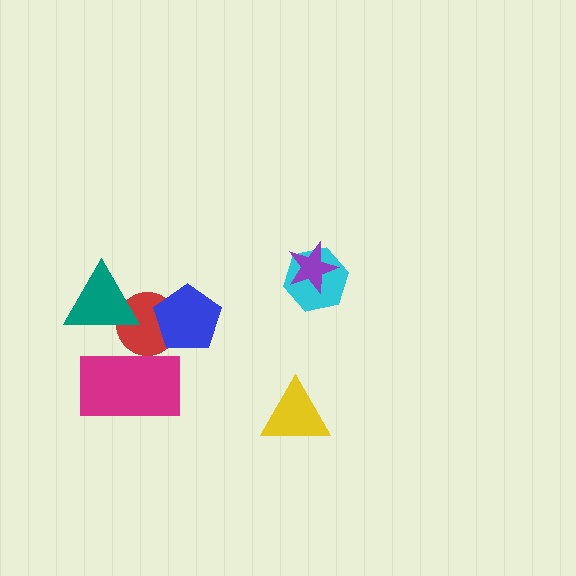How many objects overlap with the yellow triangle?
0 objects overlap with the yellow triangle.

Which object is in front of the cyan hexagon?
The purple star is in front of the cyan hexagon.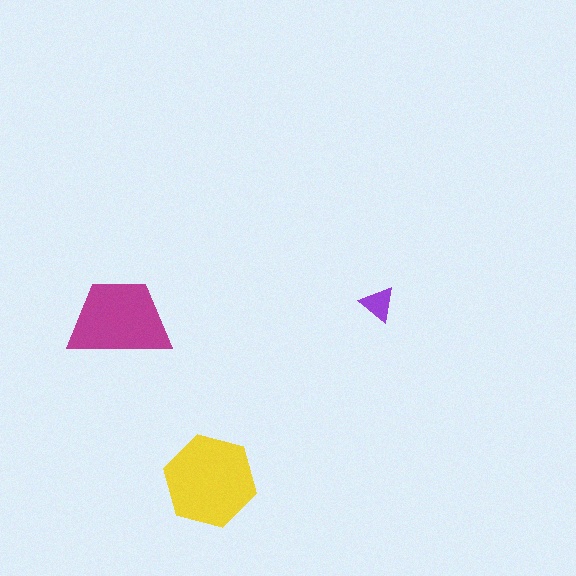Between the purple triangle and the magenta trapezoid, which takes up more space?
The magenta trapezoid.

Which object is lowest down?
The yellow hexagon is bottommost.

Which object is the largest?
The yellow hexagon.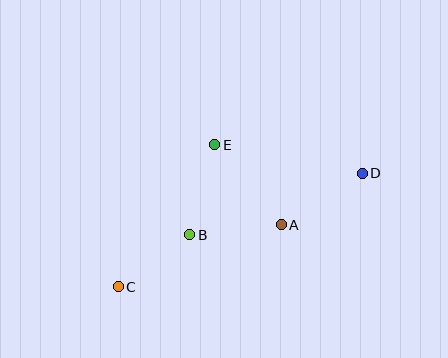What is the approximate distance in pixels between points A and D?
The distance between A and D is approximately 96 pixels.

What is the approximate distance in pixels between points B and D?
The distance between B and D is approximately 183 pixels.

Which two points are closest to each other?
Points B and C are closest to each other.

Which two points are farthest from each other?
Points C and D are farthest from each other.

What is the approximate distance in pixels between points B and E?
The distance between B and E is approximately 93 pixels.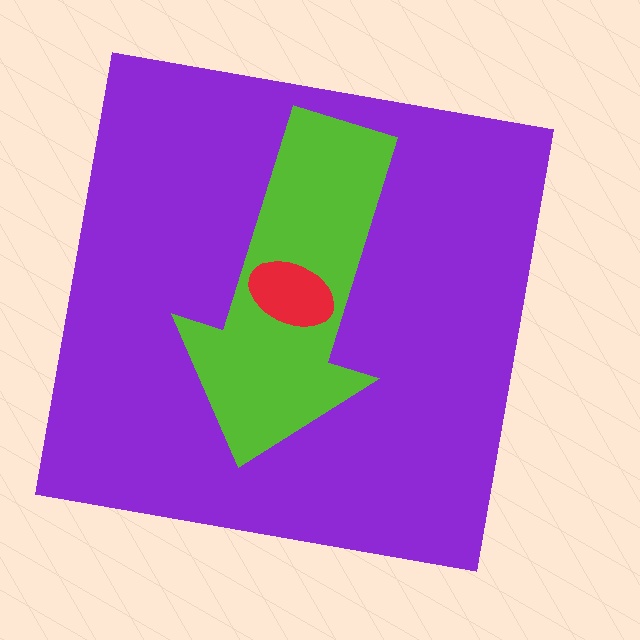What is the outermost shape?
The purple square.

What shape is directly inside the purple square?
The lime arrow.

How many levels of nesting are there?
3.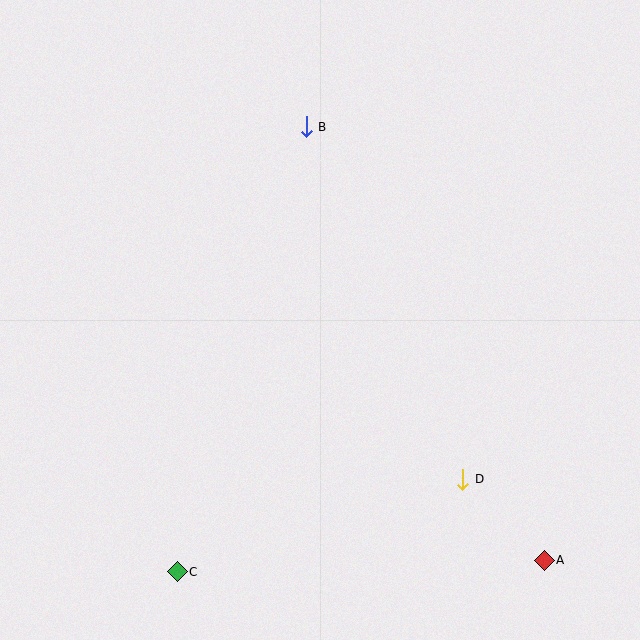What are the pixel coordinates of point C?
Point C is at (177, 572).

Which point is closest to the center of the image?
Point B at (306, 127) is closest to the center.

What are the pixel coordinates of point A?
Point A is at (544, 560).